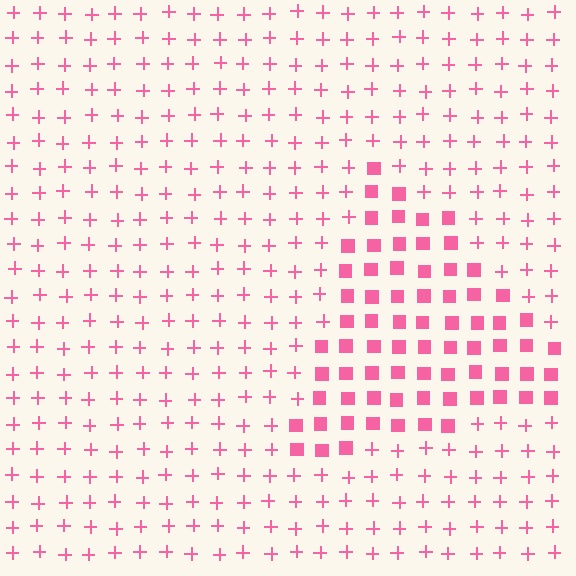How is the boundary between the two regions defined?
The boundary is defined by a change in element shape: squares inside vs. plus signs outside. All elements share the same color and spacing.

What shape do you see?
I see a triangle.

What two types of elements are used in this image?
The image uses squares inside the triangle region and plus signs outside it.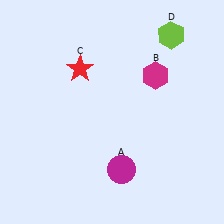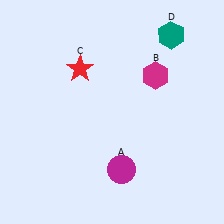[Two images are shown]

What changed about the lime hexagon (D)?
In Image 1, D is lime. In Image 2, it changed to teal.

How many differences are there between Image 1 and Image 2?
There is 1 difference between the two images.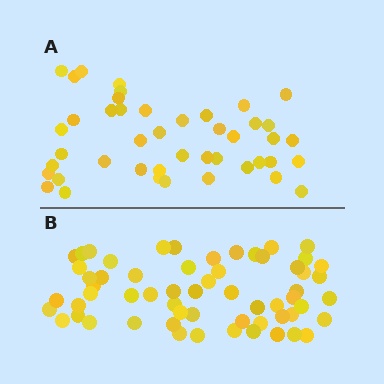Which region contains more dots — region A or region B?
Region B (the bottom region) has more dots.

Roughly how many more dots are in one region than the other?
Region B has approximately 15 more dots than region A.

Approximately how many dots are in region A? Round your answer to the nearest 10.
About 40 dots. (The exact count is 44, which rounds to 40.)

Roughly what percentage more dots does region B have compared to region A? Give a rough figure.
About 35% more.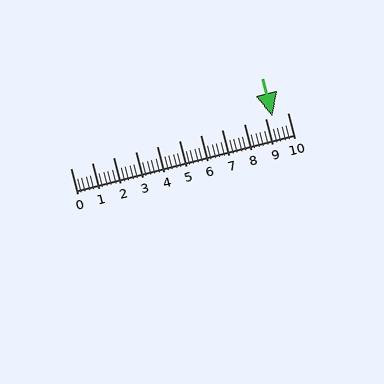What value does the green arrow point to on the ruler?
The green arrow points to approximately 9.3.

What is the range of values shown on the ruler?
The ruler shows values from 0 to 10.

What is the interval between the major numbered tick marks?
The major tick marks are spaced 1 units apart.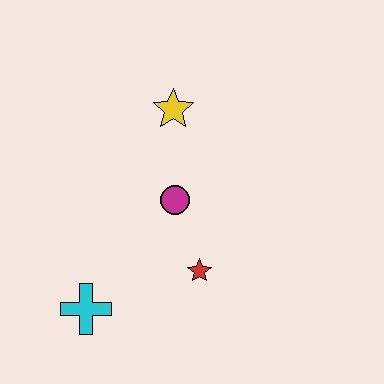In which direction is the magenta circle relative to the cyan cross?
The magenta circle is above the cyan cross.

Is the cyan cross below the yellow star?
Yes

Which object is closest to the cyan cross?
The red star is closest to the cyan cross.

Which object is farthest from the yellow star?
The cyan cross is farthest from the yellow star.